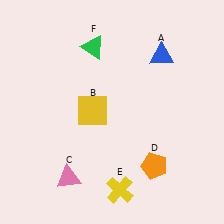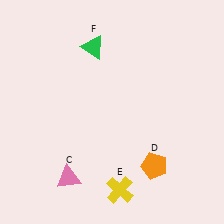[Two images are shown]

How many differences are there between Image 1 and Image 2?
There are 2 differences between the two images.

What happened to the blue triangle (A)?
The blue triangle (A) was removed in Image 2. It was in the top-right area of Image 1.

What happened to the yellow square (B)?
The yellow square (B) was removed in Image 2. It was in the top-left area of Image 1.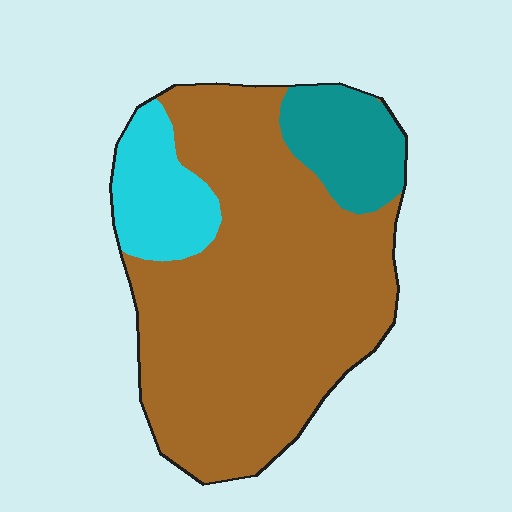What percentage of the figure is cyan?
Cyan takes up about one eighth (1/8) of the figure.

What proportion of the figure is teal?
Teal covers 13% of the figure.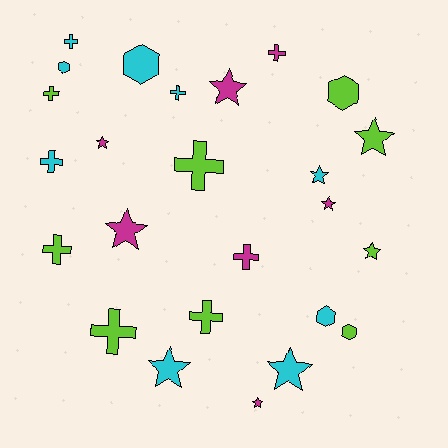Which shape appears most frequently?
Star, with 10 objects.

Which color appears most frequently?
Cyan, with 9 objects.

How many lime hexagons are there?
There are 2 lime hexagons.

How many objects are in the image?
There are 25 objects.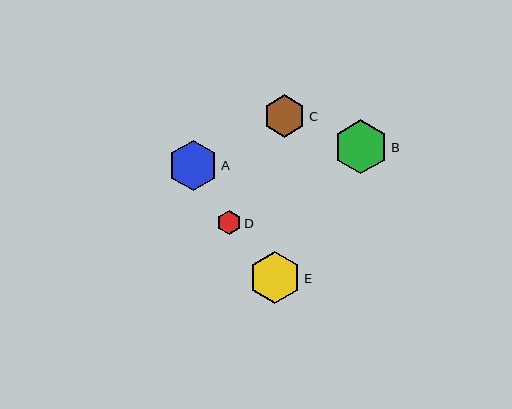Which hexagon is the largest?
Hexagon B is the largest with a size of approximately 54 pixels.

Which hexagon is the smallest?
Hexagon D is the smallest with a size of approximately 23 pixels.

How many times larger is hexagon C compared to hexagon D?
Hexagon C is approximately 1.8 times the size of hexagon D.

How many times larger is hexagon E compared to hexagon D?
Hexagon E is approximately 2.2 times the size of hexagon D.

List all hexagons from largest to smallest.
From largest to smallest: B, E, A, C, D.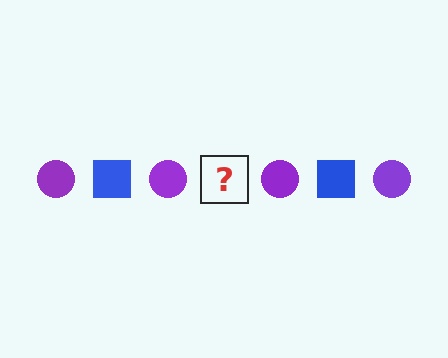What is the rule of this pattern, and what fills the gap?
The rule is that the pattern alternates between purple circle and blue square. The gap should be filled with a blue square.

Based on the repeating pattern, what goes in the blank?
The blank should be a blue square.